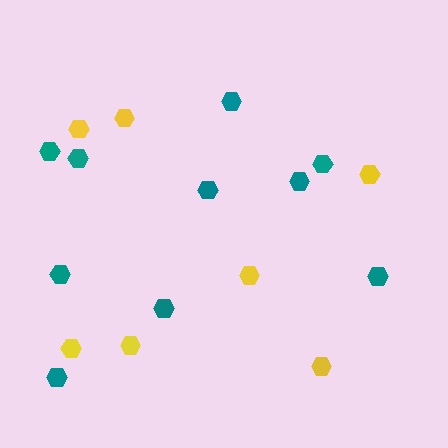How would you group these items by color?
There are 2 groups: one group of yellow hexagons (7) and one group of teal hexagons (10).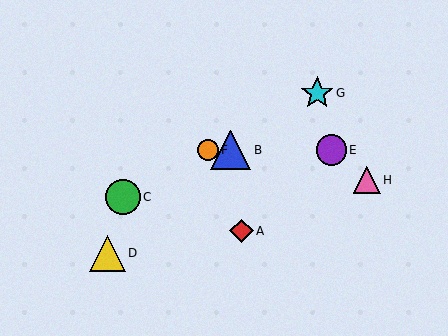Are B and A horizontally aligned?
No, B is at y≈150 and A is at y≈231.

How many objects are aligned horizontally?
3 objects (B, E, F) are aligned horizontally.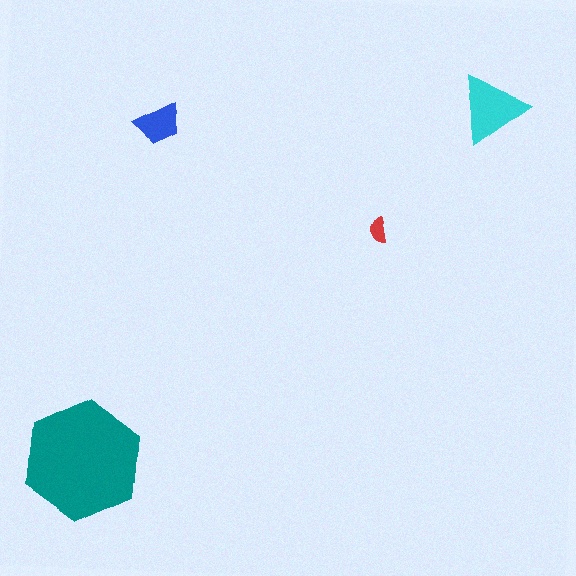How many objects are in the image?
There are 4 objects in the image.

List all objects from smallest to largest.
The red semicircle, the blue trapezoid, the cyan triangle, the teal hexagon.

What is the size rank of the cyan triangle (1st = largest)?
2nd.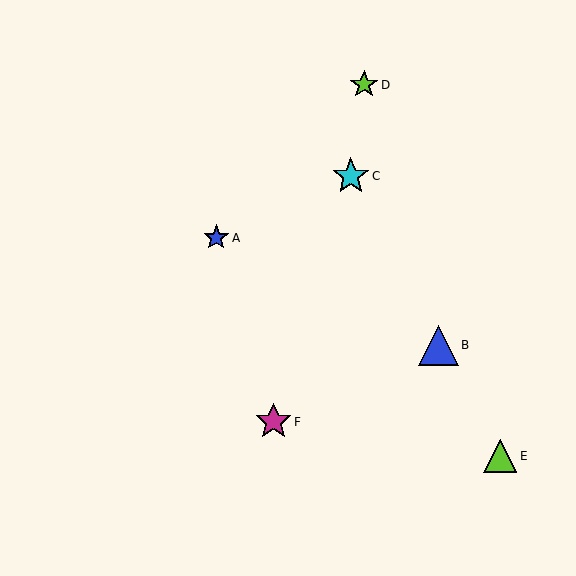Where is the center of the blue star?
The center of the blue star is at (216, 238).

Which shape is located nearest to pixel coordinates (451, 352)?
The blue triangle (labeled B) at (438, 345) is nearest to that location.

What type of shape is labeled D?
Shape D is a lime star.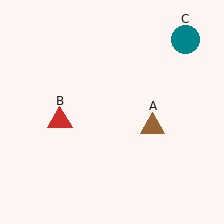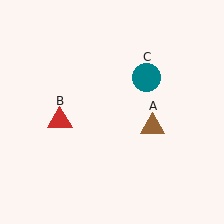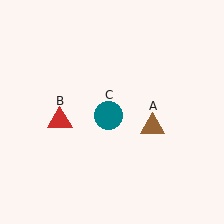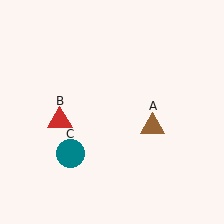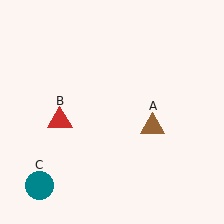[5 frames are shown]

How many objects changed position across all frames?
1 object changed position: teal circle (object C).